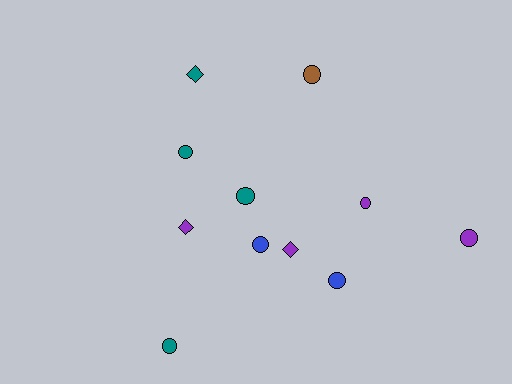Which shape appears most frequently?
Circle, with 8 objects.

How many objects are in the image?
There are 11 objects.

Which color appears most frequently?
Teal, with 4 objects.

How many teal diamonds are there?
There is 1 teal diamond.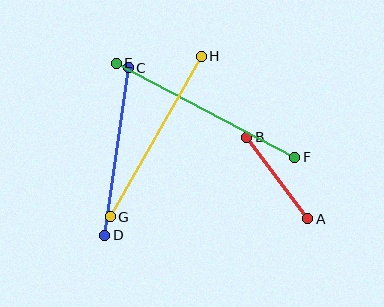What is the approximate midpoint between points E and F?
The midpoint is at approximately (205, 110) pixels.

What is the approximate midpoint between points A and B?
The midpoint is at approximately (277, 178) pixels.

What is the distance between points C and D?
The distance is approximately 169 pixels.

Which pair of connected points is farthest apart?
Points E and F are farthest apart.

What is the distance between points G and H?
The distance is approximately 185 pixels.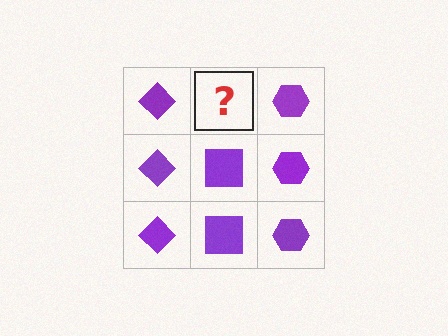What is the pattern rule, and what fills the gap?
The rule is that each column has a consistent shape. The gap should be filled with a purple square.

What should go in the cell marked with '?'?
The missing cell should contain a purple square.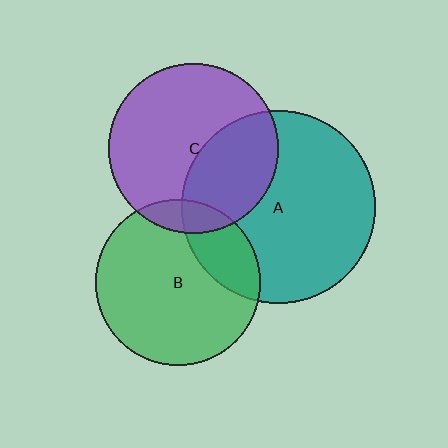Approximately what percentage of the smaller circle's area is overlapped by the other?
Approximately 10%.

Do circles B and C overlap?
Yes.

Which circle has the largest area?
Circle A (teal).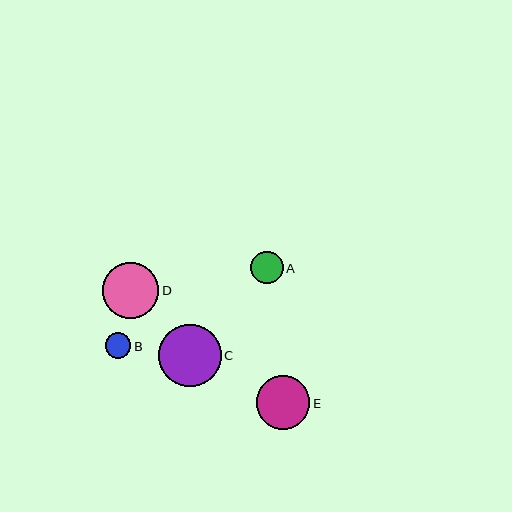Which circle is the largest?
Circle C is the largest with a size of approximately 62 pixels.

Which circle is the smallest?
Circle B is the smallest with a size of approximately 25 pixels.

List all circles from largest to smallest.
From largest to smallest: C, D, E, A, B.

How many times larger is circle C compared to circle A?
Circle C is approximately 1.9 times the size of circle A.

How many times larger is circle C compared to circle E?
Circle C is approximately 1.2 times the size of circle E.